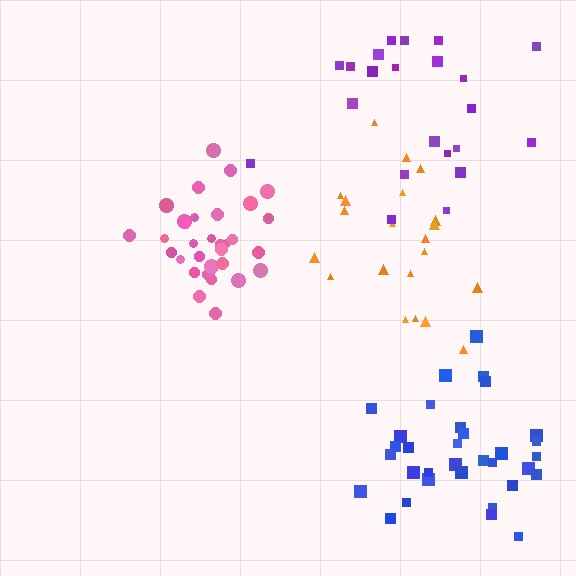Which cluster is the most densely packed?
Pink.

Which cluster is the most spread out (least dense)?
Purple.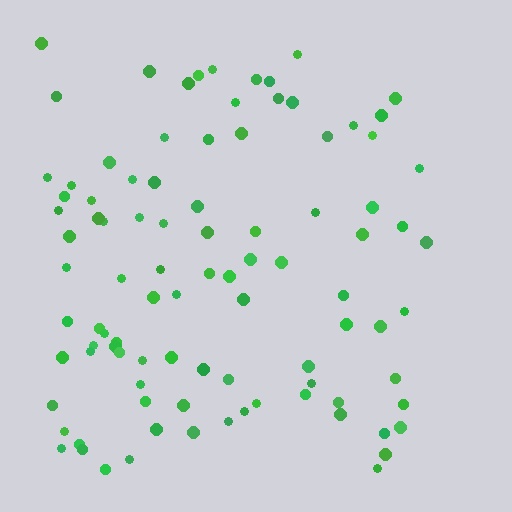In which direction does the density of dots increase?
From right to left, with the left side densest.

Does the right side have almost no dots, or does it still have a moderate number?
Still a moderate number, just noticeably fewer than the left.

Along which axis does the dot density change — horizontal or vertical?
Horizontal.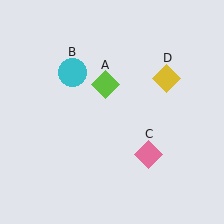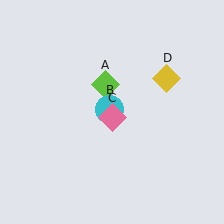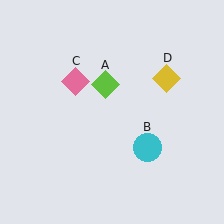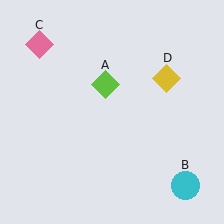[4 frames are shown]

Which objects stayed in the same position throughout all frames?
Lime diamond (object A) and yellow diamond (object D) remained stationary.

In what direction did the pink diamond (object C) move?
The pink diamond (object C) moved up and to the left.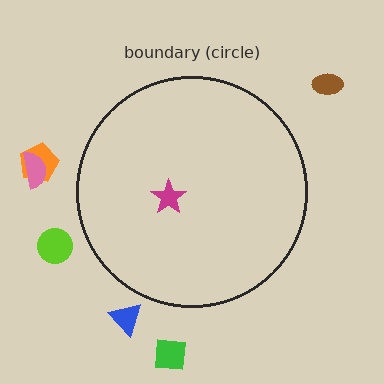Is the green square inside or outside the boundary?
Outside.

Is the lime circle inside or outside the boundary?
Outside.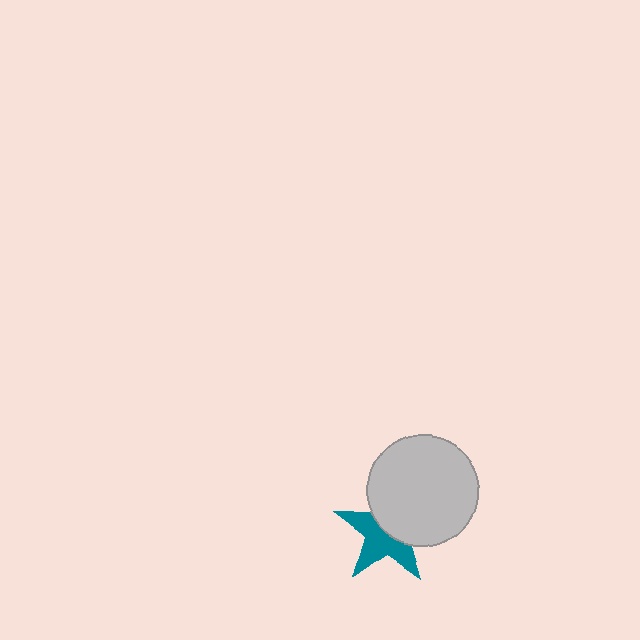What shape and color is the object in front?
The object in front is a light gray circle.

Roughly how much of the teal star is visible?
About half of it is visible (roughly 53%).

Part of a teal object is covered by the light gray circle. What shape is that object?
It is a star.